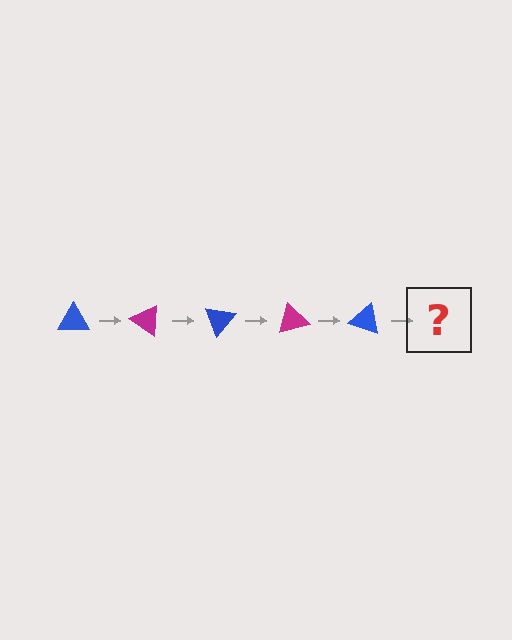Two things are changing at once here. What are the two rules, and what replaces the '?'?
The two rules are that it rotates 35 degrees each step and the color cycles through blue and magenta. The '?' should be a magenta triangle, rotated 175 degrees from the start.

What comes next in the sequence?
The next element should be a magenta triangle, rotated 175 degrees from the start.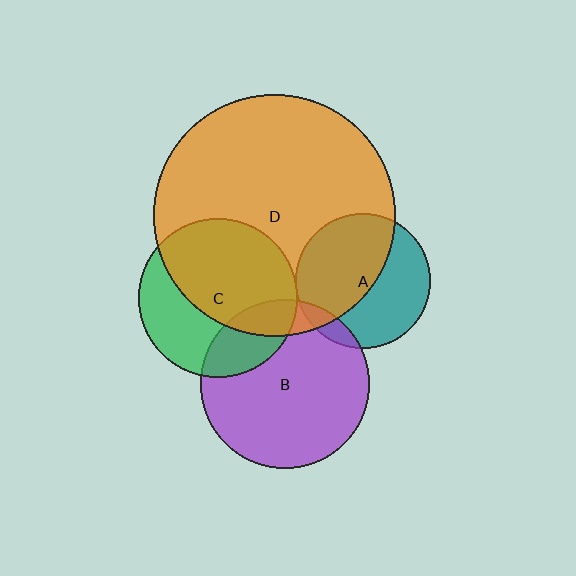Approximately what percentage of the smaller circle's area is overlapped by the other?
Approximately 55%.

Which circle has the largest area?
Circle D (orange).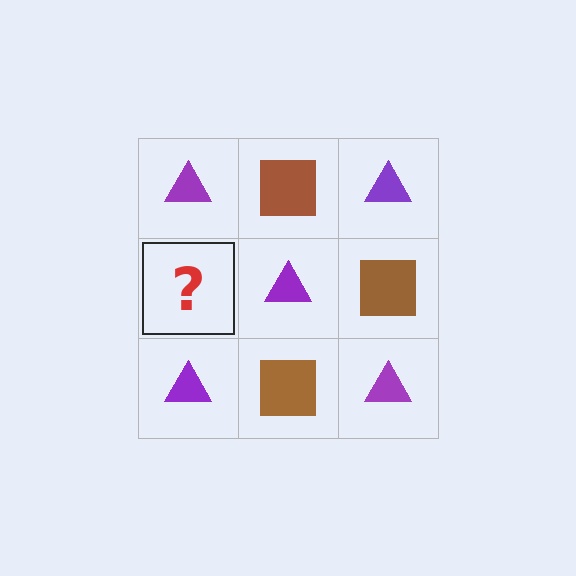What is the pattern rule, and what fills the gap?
The rule is that it alternates purple triangle and brown square in a checkerboard pattern. The gap should be filled with a brown square.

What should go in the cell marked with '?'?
The missing cell should contain a brown square.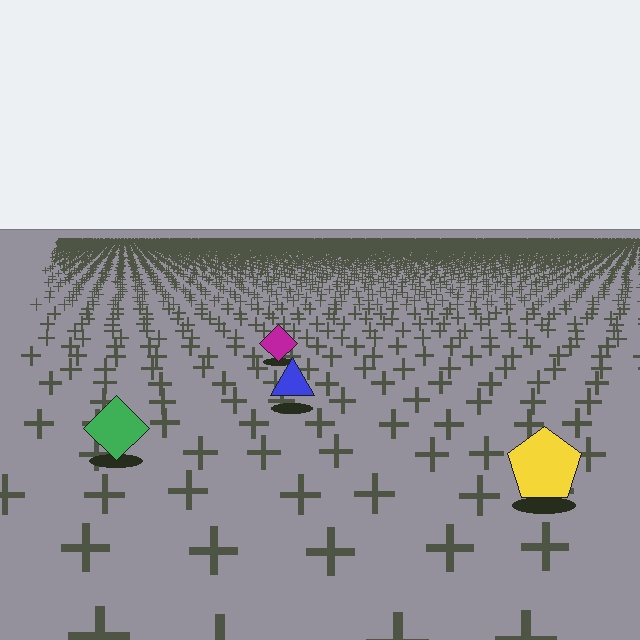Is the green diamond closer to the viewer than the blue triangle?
Yes. The green diamond is closer — you can tell from the texture gradient: the ground texture is coarser near it.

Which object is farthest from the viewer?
The magenta diamond is farthest from the viewer. It appears smaller and the ground texture around it is denser.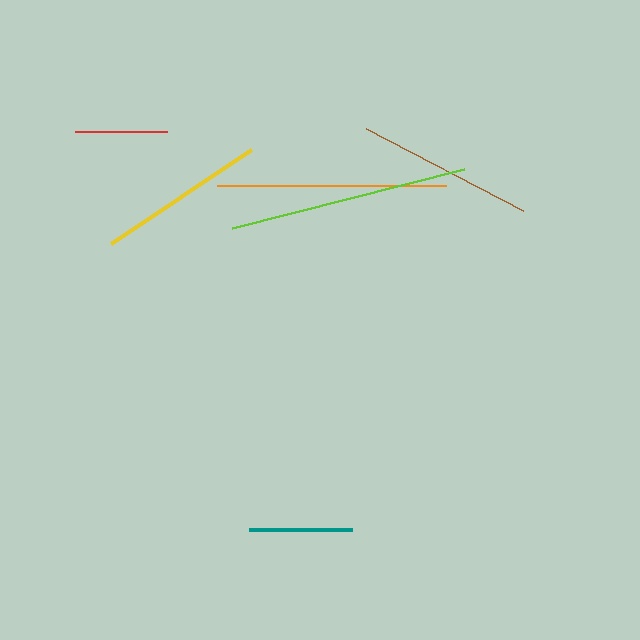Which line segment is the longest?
The lime line is the longest at approximately 239 pixels.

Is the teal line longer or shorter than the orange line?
The orange line is longer than the teal line.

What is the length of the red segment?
The red segment is approximately 92 pixels long.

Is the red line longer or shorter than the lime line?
The lime line is longer than the red line.